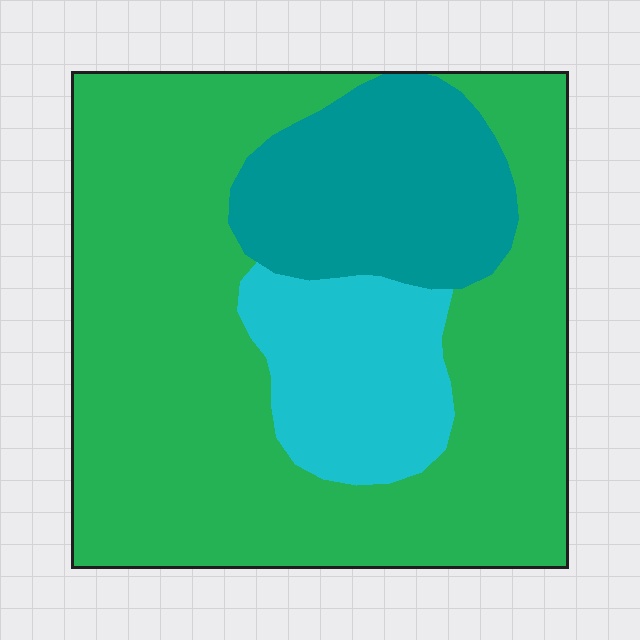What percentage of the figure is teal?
Teal covers about 20% of the figure.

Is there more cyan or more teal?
Teal.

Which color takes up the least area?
Cyan, at roughly 15%.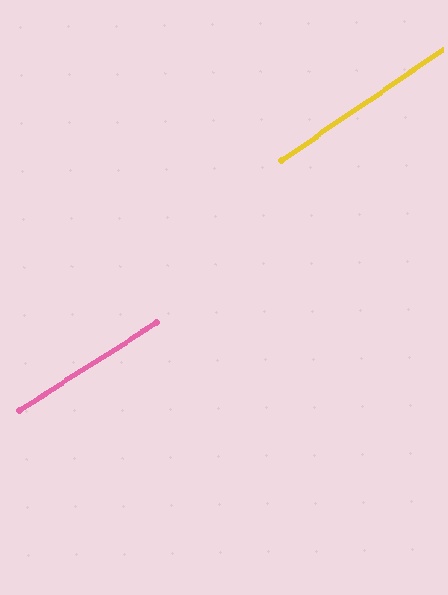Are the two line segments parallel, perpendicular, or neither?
Parallel — their directions differ by only 1.9°.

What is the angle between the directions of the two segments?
Approximately 2 degrees.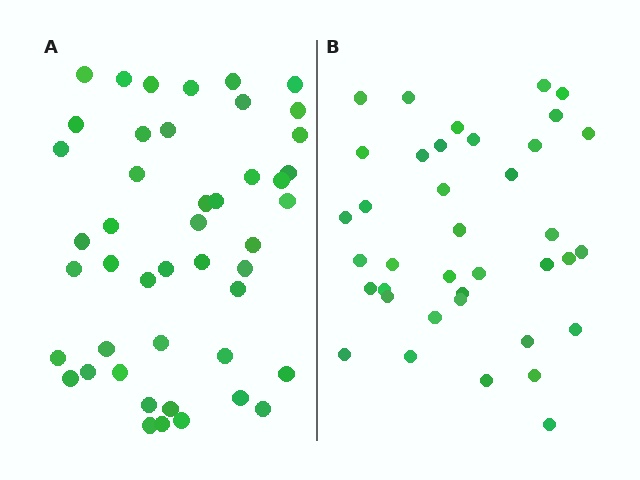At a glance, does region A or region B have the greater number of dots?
Region A (the left region) has more dots.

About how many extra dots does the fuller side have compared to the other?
Region A has roughly 8 or so more dots than region B.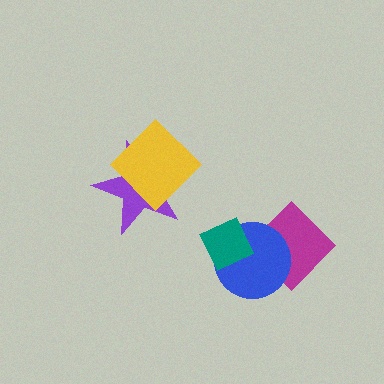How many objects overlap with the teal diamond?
2 objects overlap with the teal diamond.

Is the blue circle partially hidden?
Yes, it is partially covered by another shape.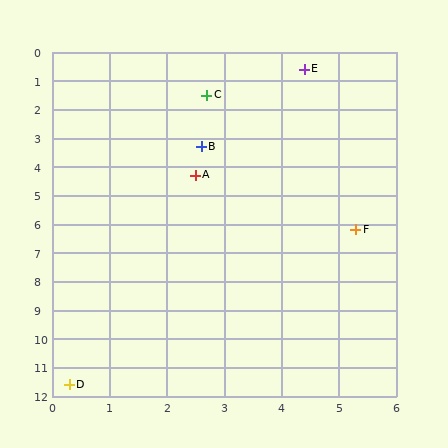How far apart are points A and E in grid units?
Points A and E are about 4.2 grid units apart.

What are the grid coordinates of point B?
Point B is at approximately (2.6, 3.3).